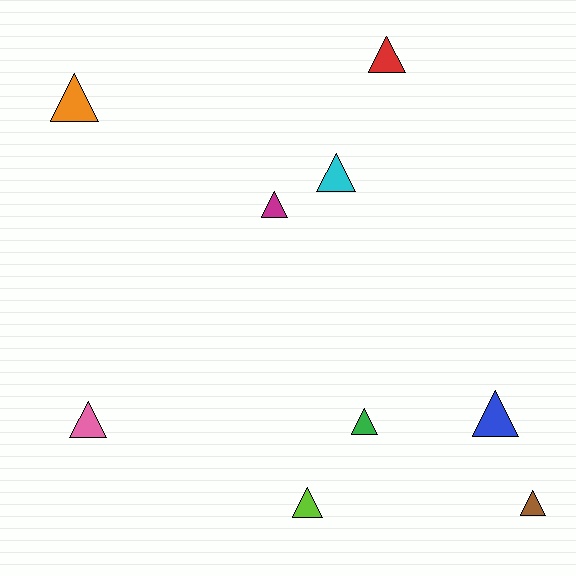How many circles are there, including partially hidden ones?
There are no circles.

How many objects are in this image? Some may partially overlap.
There are 9 objects.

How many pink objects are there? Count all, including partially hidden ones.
There is 1 pink object.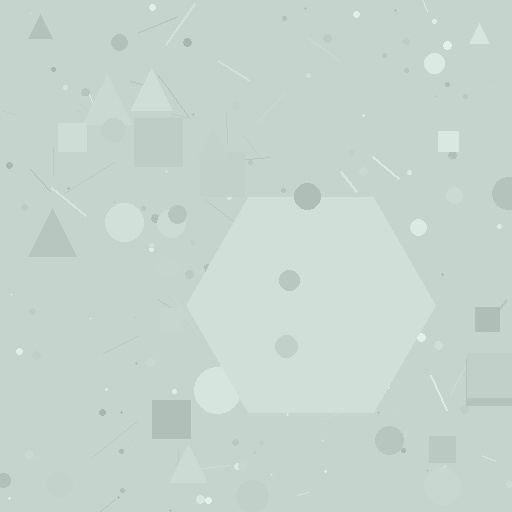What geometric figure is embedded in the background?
A hexagon is embedded in the background.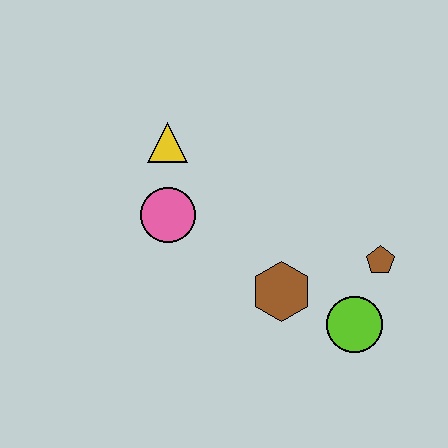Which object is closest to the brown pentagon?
The lime circle is closest to the brown pentagon.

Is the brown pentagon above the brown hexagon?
Yes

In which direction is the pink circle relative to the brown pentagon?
The pink circle is to the left of the brown pentagon.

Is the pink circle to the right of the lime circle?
No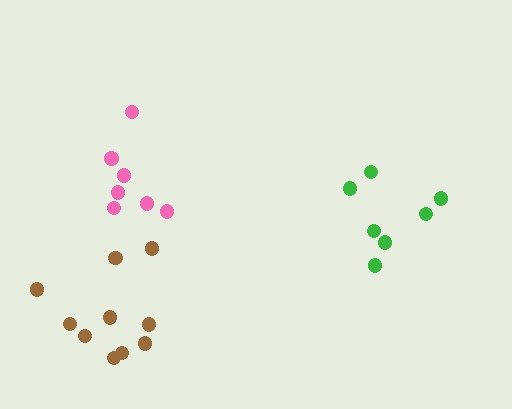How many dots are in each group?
Group 1: 7 dots, Group 2: 10 dots, Group 3: 7 dots (24 total).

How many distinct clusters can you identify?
There are 3 distinct clusters.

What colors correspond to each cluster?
The clusters are colored: pink, brown, green.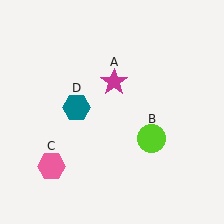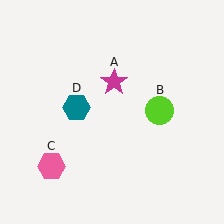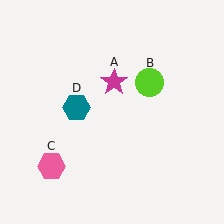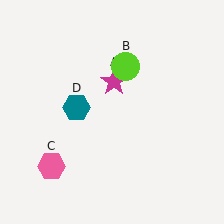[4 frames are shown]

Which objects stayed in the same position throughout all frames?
Magenta star (object A) and pink hexagon (object C) and teal hexagon (object D) remained stationary.